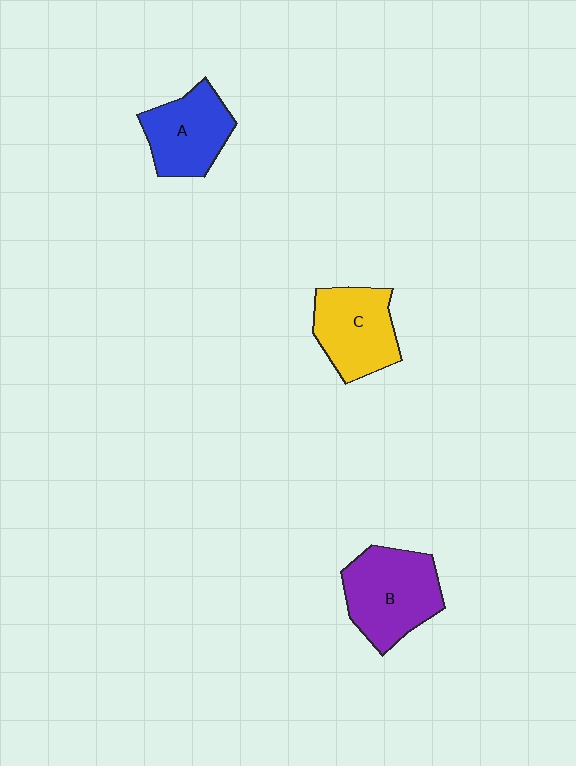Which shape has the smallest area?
Shape A (blue).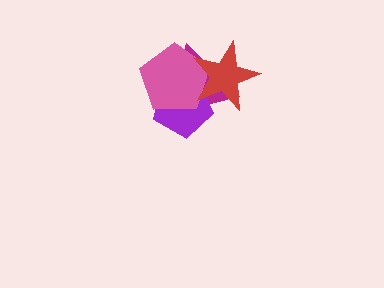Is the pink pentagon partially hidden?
Yes, it is partially covered by another shape.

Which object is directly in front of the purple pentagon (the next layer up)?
The pink pentagon is directly in front of the purple pentagon.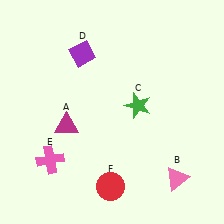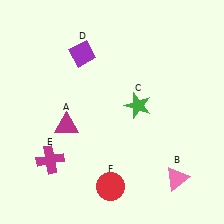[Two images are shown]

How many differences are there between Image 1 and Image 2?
There is 1 difference between the two images.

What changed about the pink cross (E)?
In Image 1, E is pink. In Image 2, it changed to magenta.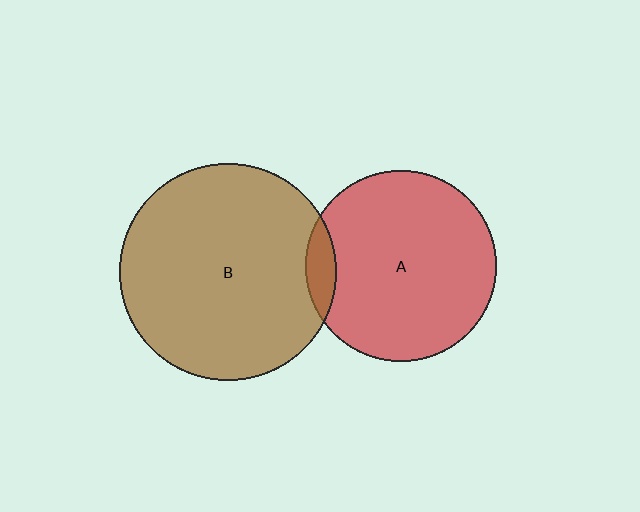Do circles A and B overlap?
Yes.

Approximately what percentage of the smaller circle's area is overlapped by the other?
Approximately 10%.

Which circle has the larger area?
Circle B (brown).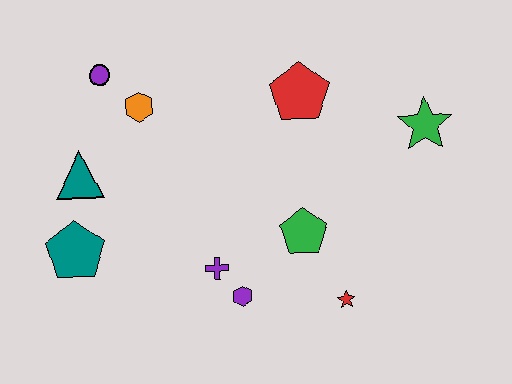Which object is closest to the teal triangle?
The teal pentagon is closest to the teal triangle.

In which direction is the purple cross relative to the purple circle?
The purple cross is below the purple circle.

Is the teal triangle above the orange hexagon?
No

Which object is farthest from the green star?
The teal pentagon is farthest from the green star.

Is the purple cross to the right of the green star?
No